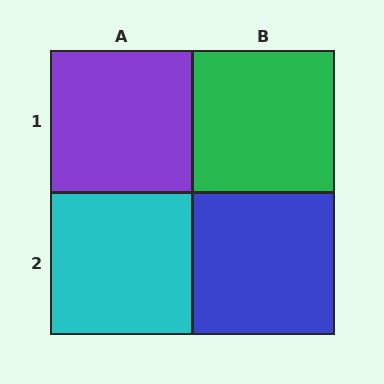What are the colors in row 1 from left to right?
Purple, green.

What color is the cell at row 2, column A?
Cyan.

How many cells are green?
1 cell is green.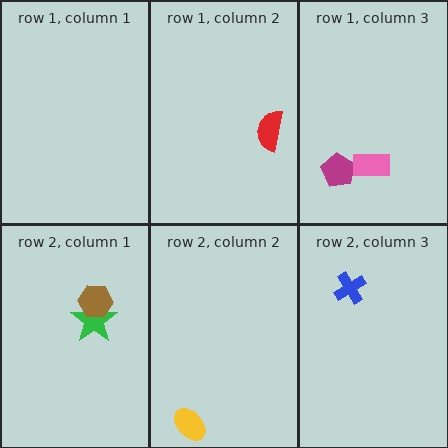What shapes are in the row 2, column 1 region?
The green star, the brown hexagon.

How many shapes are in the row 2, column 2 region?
1.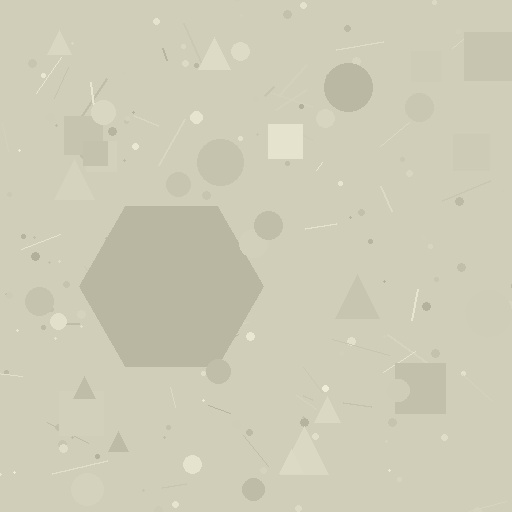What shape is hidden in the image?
A hexagon is hidden in the image.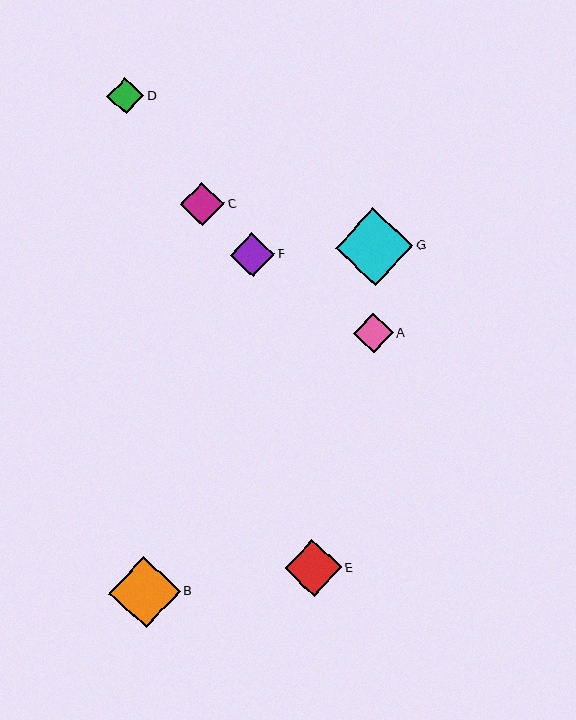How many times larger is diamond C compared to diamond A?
Diamond C is approximately 1.1 times the size of diamond A.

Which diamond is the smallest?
Diamond D is the smallest with a size of approximately 37 pixels.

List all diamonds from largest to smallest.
From largest to smallest: G, B, E, F, C, A, D.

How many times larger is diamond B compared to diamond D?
Diamond B is approximately 1.9 times the size of diamond D.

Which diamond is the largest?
Diamond G is the largest with a size of approximately 78 pixels.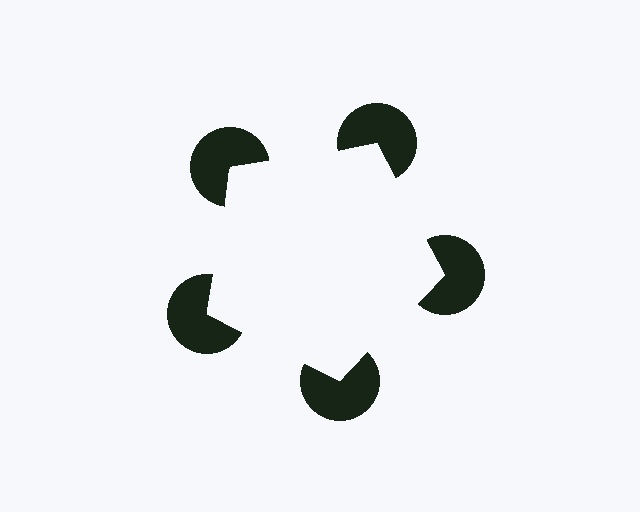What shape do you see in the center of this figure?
An illusory pentagon — its edges are inferred from the aligned wedge cuts in the pac-man discs, not physically drawn.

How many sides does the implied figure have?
5 sides.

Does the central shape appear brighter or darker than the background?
It typically appears slightly brighter than the background, even though no actual brightness change is drawn.